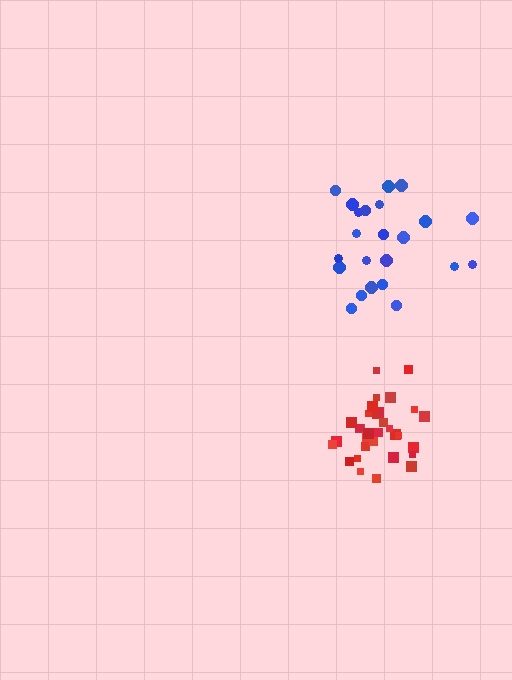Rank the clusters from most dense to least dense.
red, blue.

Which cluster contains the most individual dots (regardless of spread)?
Red (32).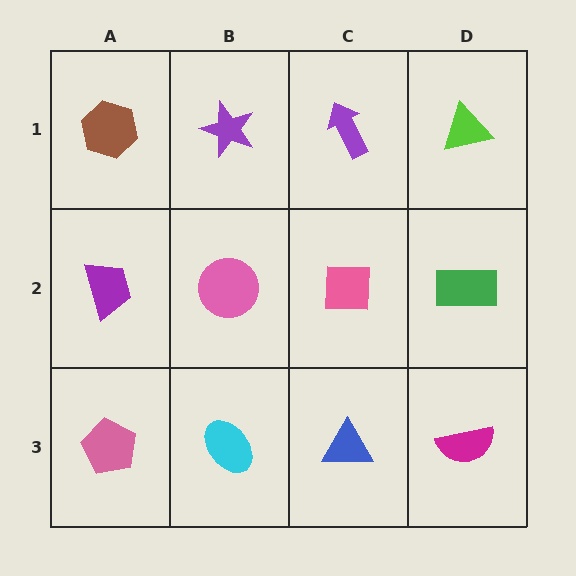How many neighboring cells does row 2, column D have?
3.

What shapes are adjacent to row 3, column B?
A pink circle (row 2, column B), a pink pentagon (row 3, column A), a blue triangle (row 3, column C).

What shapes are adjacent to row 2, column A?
A brown hexagon (row 1, column A), a pink pentagon (row 3, column A), a pink circle (row 2, column B).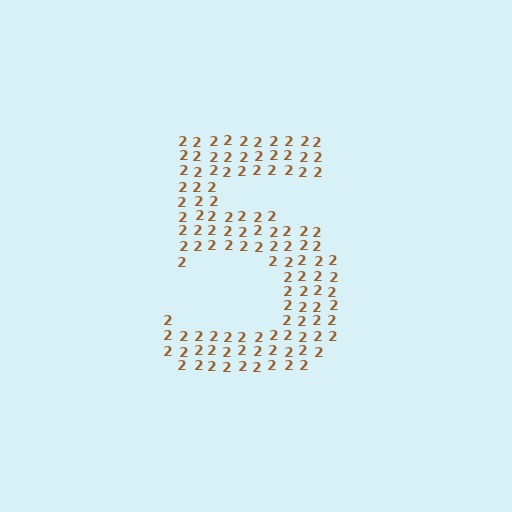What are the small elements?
The small elements are digit 2's.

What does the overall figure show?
The overall figure shows the digit 5.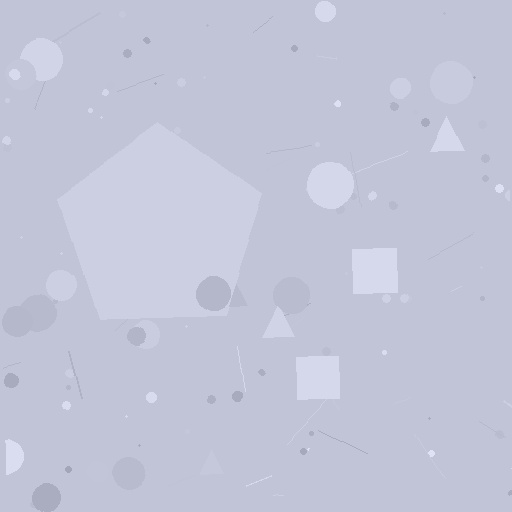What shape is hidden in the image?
A pentagon is hidden in the image.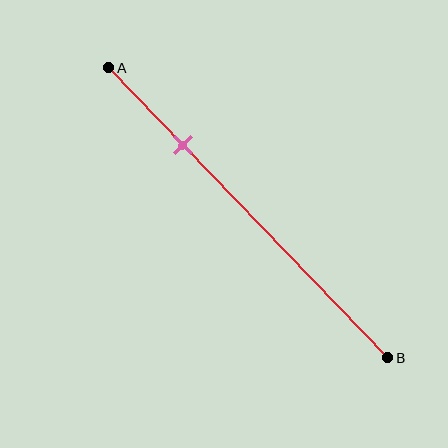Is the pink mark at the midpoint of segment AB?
No, the mark is at about 25% from A, not at the 50% midpoint.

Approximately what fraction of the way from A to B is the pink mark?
The pink mark is approximately 25% of the way from A to B.